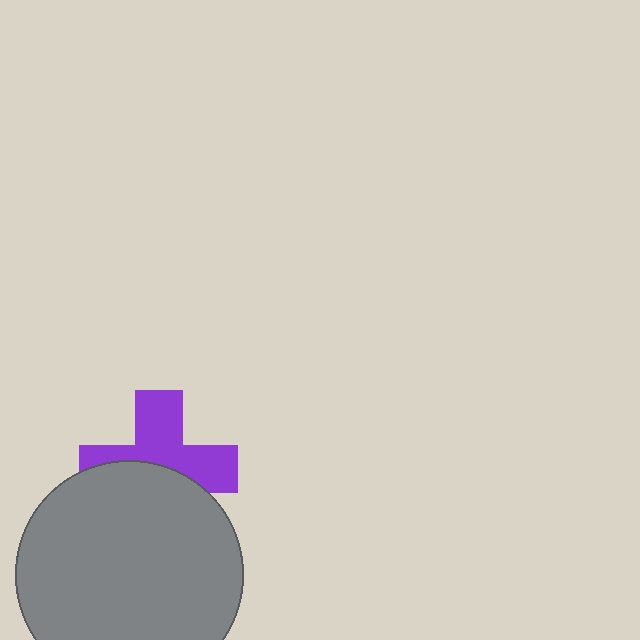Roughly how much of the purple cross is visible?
About half of it is visible (roughly 54%).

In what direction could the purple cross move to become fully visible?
The purple cross could move up. That would shift it out from behind the gray circle entirely.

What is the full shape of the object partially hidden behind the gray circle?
The partially hidden object is a purple cross.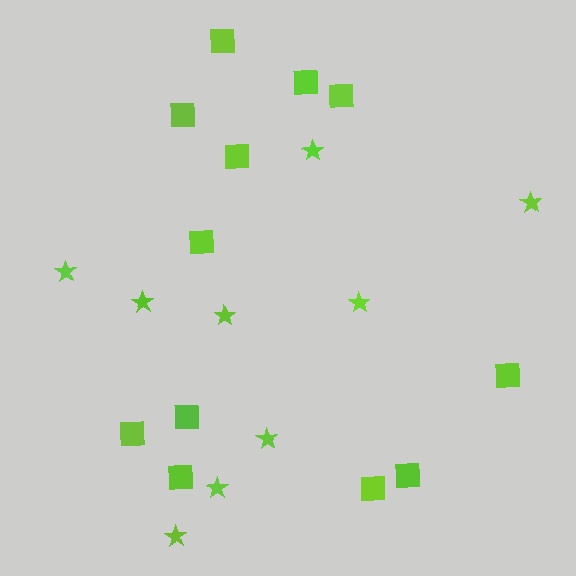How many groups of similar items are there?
There are 2 groups: one group of squares (12) and one group of stars (9).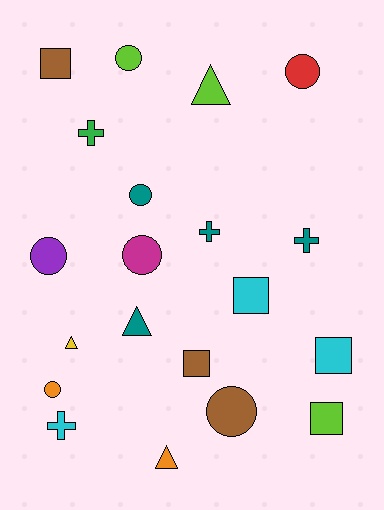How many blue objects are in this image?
There are no blue objects.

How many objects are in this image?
There are 20 objects.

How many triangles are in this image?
There are 4 triangles.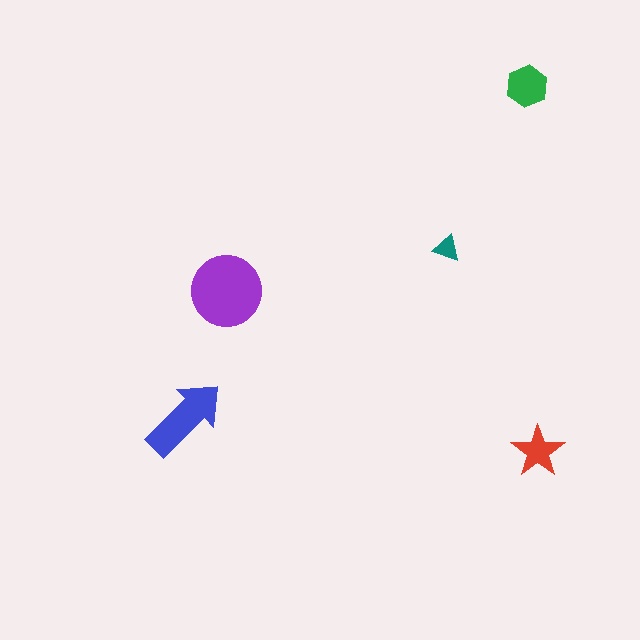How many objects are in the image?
There are 5 objects in the image.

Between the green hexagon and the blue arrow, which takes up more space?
The blue arrow.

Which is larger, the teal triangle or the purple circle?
The purple circle.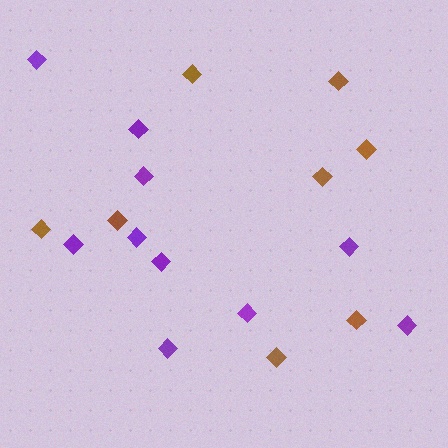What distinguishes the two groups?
There are 2 groups: one group of brown diamonds (8) and one group of purple diamonds (10).